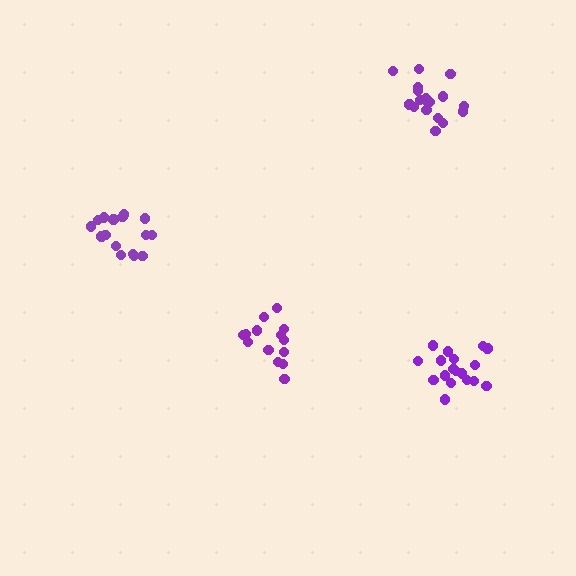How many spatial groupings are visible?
There are 4 spatial groupings.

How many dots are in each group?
Group 1: 18 dots, Group 2: 18 dots, Group 3: 14 dots, Group 4: 16 dots (66 total).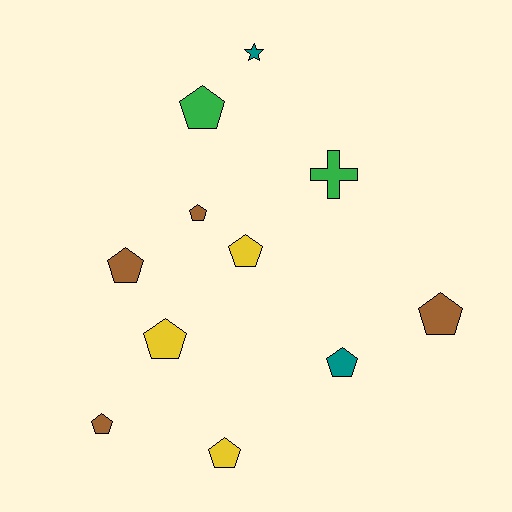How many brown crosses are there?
There are no brown crosses.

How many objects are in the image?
There are 11 objects.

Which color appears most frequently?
Brown, with 4 objects.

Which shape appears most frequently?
Pentagon, with 9 objects.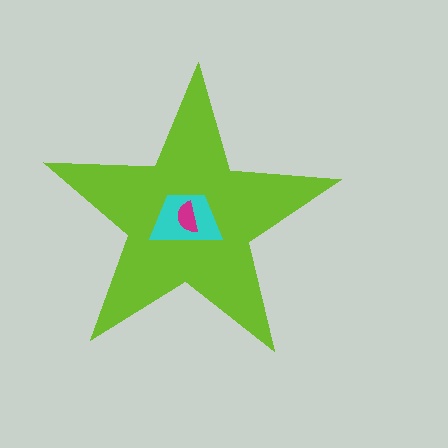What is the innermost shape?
The magenta semicircle.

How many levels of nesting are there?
3.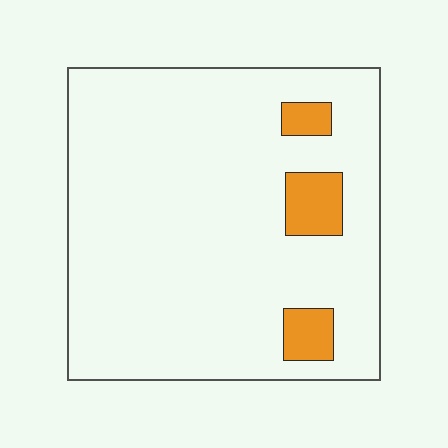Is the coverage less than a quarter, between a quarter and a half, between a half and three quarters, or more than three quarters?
Less than a quarter.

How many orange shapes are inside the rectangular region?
3.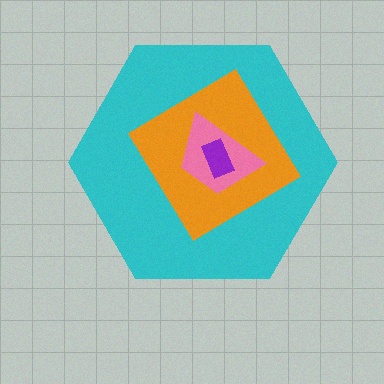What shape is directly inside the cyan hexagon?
The orange diamond.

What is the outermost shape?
The cyan hexagon.